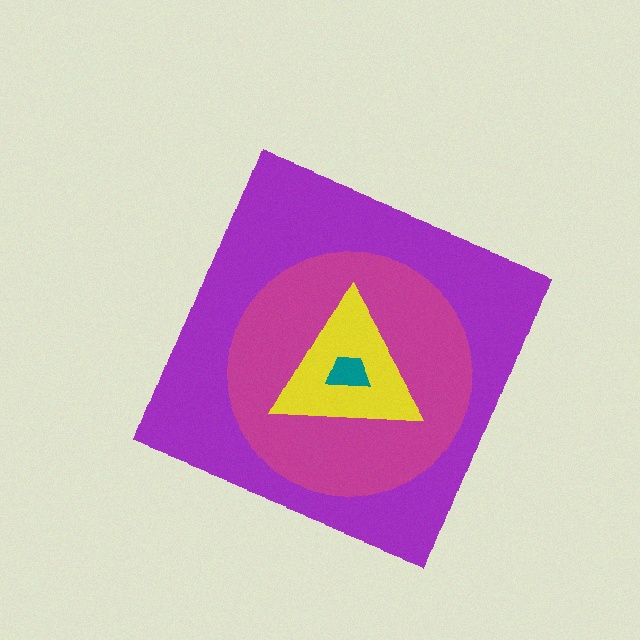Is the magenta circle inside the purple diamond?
Yes.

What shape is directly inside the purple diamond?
The magenta circle.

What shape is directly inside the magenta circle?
The yellow triangle.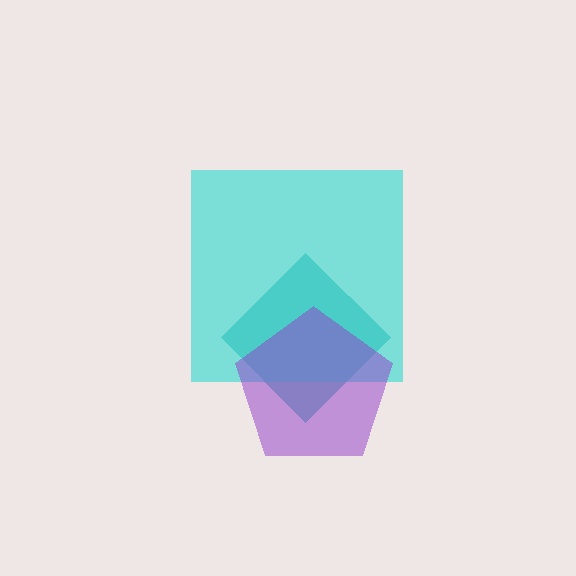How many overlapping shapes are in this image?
There are 3 overlapping shapes in the image.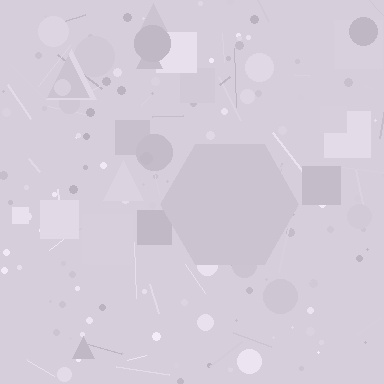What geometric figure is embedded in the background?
A hexagon is embedded in the background.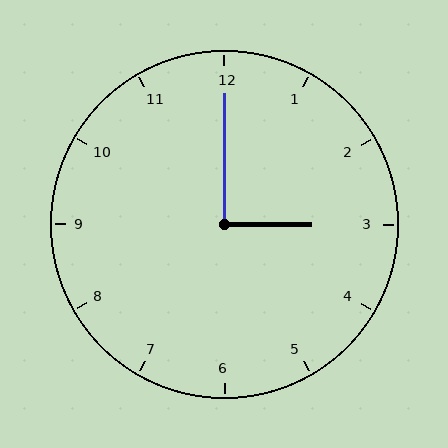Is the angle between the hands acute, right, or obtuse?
It is right.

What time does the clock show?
3:00.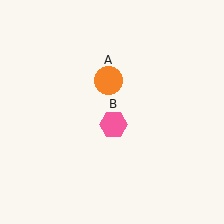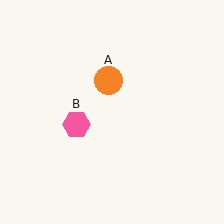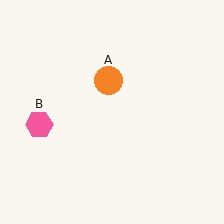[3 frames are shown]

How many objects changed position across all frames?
1 object changed position: pink hexagon (object B).